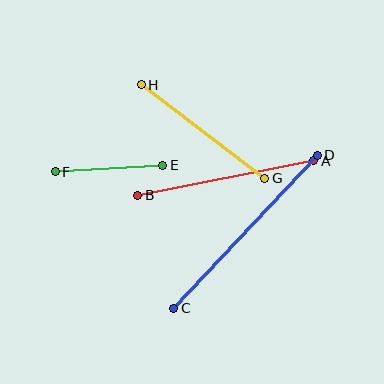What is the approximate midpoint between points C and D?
The midpoint is at approximately (246, 232) pixels.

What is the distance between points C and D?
The distance is approximately 210 pixels.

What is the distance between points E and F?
The distance is approximately 108 pixels.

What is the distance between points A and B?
The distance is approximately 179 pixels.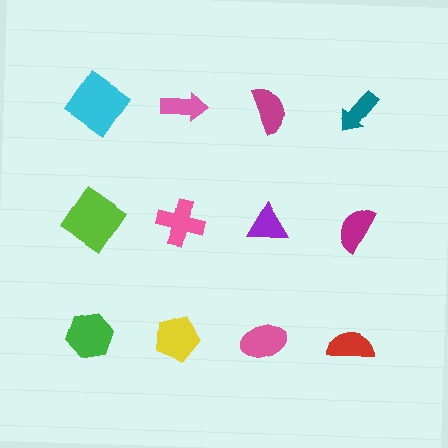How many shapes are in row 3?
4 shapes.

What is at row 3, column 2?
A yellow pentagon.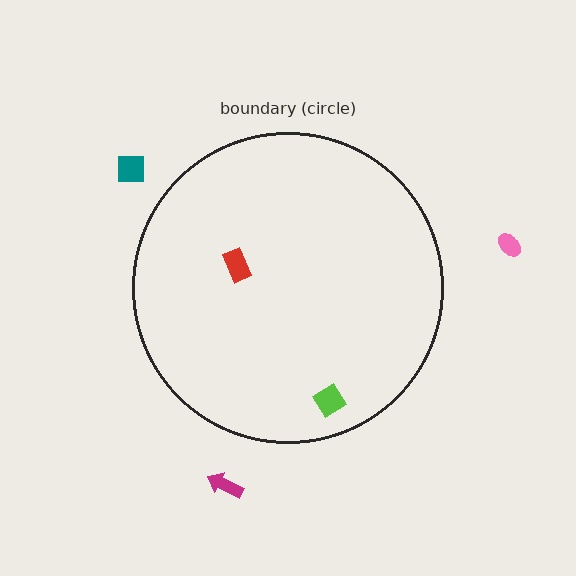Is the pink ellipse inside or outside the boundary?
Outside.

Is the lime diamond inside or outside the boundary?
Inside.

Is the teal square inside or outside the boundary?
Outside.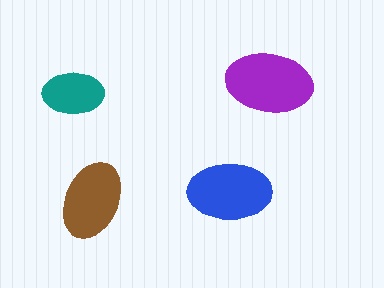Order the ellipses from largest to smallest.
the purple one, the blue one, the brown one, the teal one.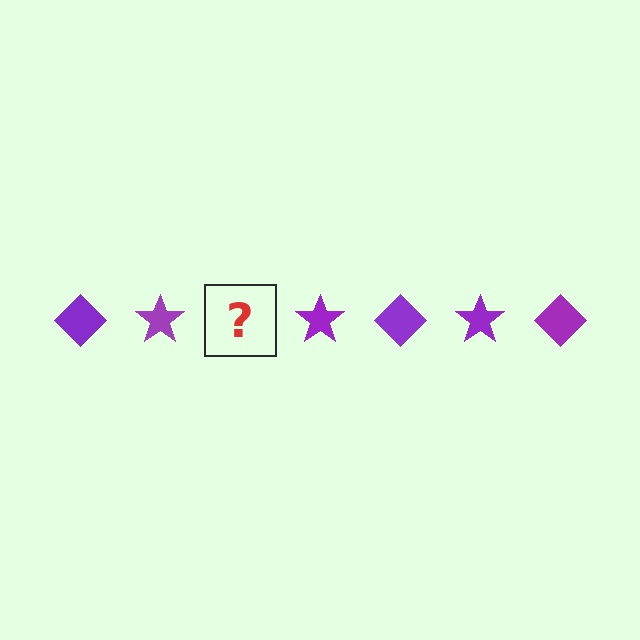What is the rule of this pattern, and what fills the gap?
The rule is that the pattern cycles through diamond, star shapes in purple. The gap should be filled with a purple diamond.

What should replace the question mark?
The question mark should be replaced with a purple diamond.